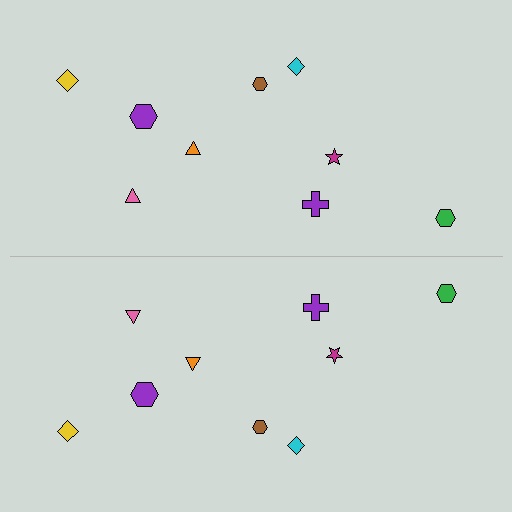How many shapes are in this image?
There are 18 shapes in this image.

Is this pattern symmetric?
Yes, this pattern has bilateral (reflection) symmetry.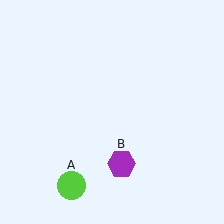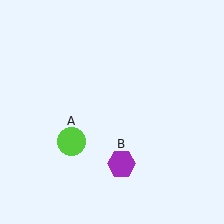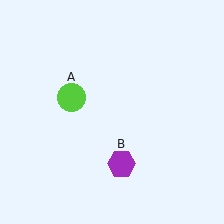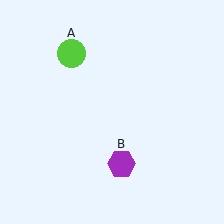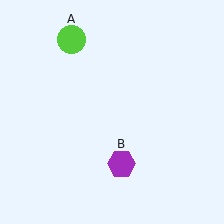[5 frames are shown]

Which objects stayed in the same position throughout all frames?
Purple hexagon (object B) remained stationary.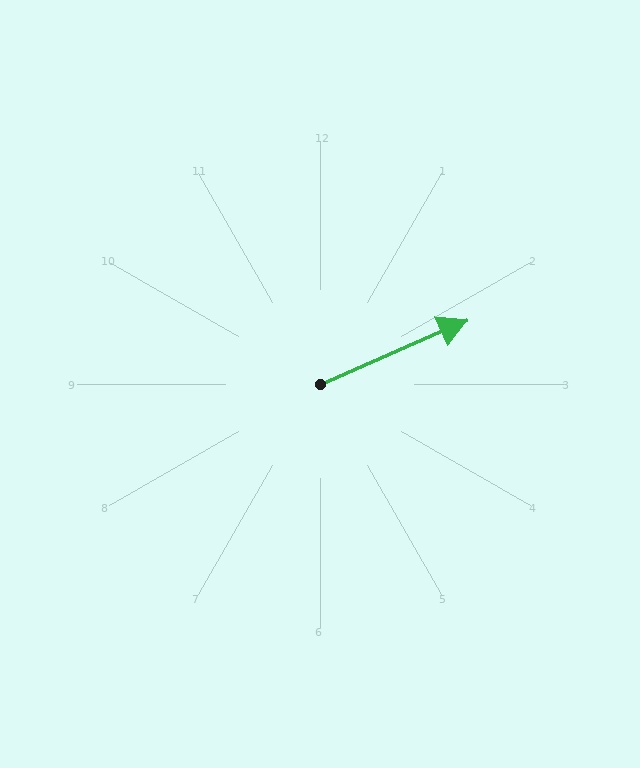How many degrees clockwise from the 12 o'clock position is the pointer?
Approximately 66 degrees.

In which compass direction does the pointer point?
Northeast.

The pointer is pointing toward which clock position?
Roughly 2 o'clock.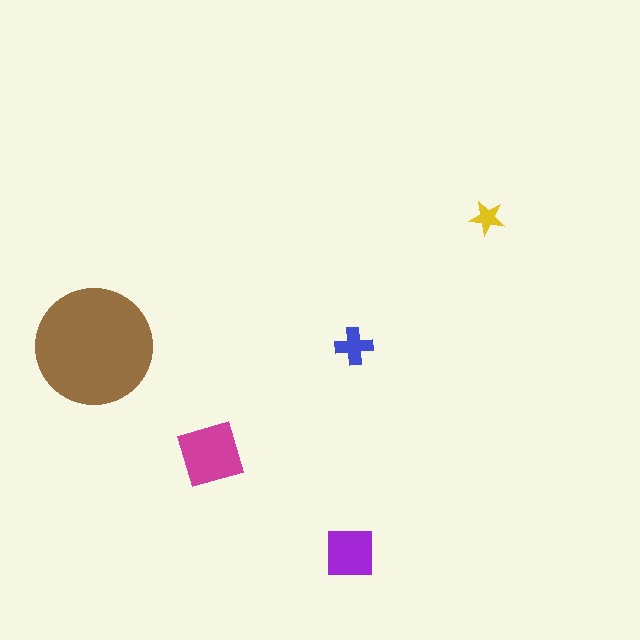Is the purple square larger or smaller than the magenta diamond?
Smaller.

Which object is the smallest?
The yellow star.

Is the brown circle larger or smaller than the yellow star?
Larger.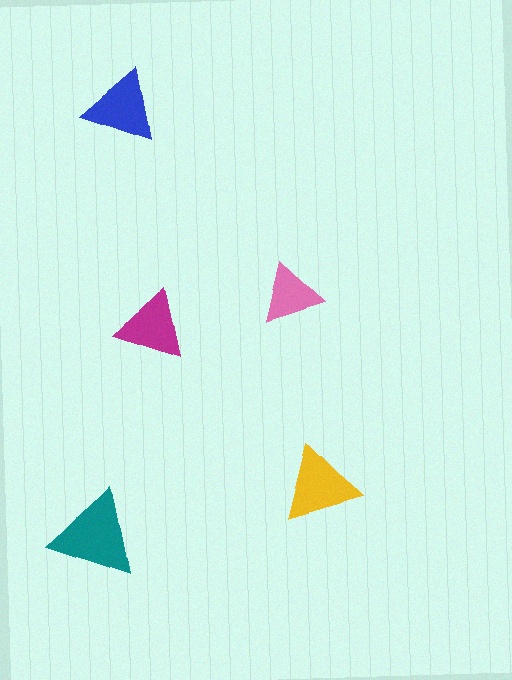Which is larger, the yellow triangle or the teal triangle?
The teal one.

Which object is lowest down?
The teal triangle is bottommost.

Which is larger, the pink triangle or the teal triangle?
The teal one.